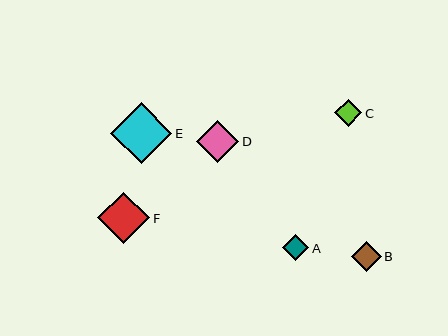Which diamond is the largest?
Diamond E is the largest with a size of approximately 61 pixels.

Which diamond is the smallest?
Diamond A is the smallest with a size of approximately 26 pixels.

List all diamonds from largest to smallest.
From largest to smallest: E, F, D, B, C, A.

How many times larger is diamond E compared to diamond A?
Diamond E is approximately 2.4 times the size of diamond A.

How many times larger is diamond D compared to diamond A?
Diamond D is approximately 1.7 times the size of diamond A.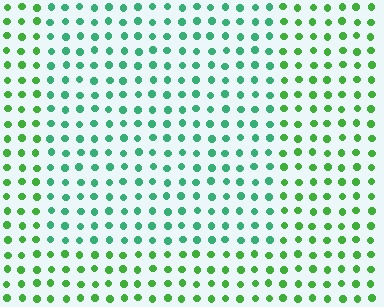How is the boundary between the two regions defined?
The boundary is defined purely by a slight shift in hue (about 36 degrees). Spacing, size, and orientation are identical on both sides.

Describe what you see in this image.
The image is filled with small green elements in a uniform arrangement. A rectangle-shaped region is visible where the elements are tinted to a slightly different hue, forming a subtle color boundary.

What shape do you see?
I see a rectangle.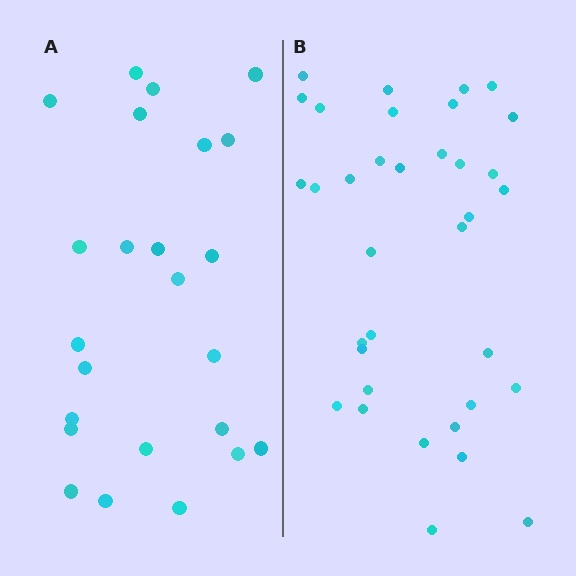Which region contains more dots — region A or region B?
Region B (the right region) has more dots.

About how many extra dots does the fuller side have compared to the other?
Region B has roughly 12 or so more dots than region A.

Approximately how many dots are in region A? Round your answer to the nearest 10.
About 20 dots. (The exact count is 24, which rounds to 20.)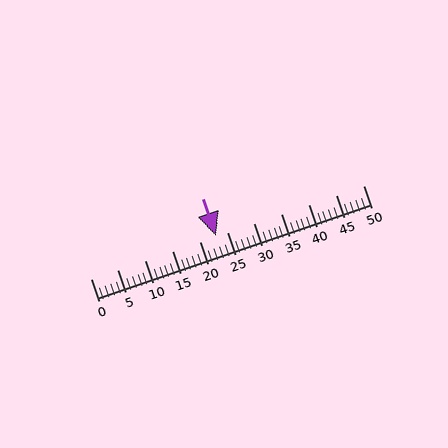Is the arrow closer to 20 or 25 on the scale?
The arrow is closer to 25.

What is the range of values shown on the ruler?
The ruler shows values from 0 to 50.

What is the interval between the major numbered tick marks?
The major tick marks are spaced 5 units apart.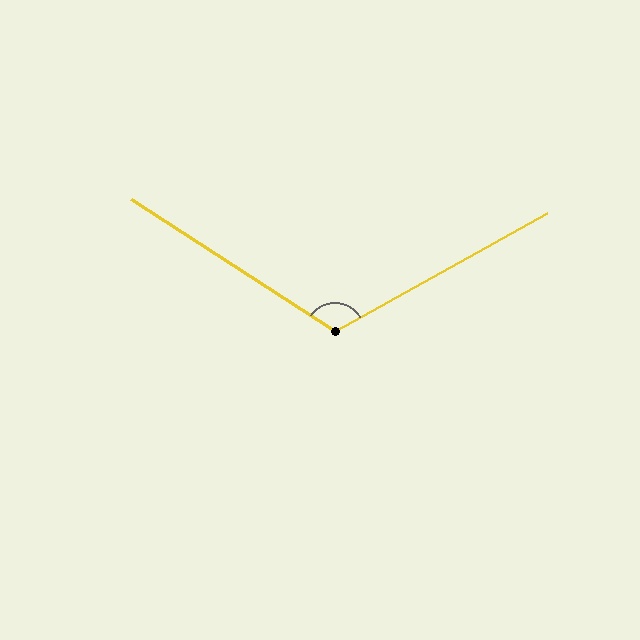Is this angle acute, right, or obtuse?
It is obtuse.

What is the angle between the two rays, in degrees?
Approximately 118 degrees.